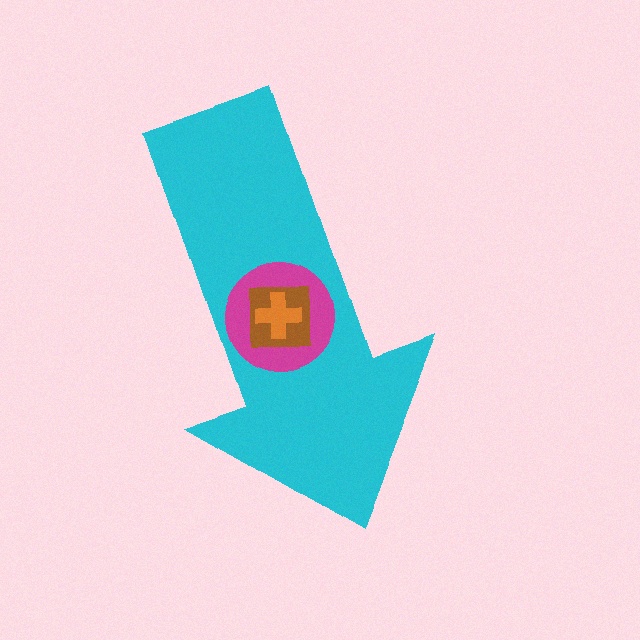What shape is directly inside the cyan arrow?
The magenta circle.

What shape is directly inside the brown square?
The orange cross.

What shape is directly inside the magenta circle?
The brown square.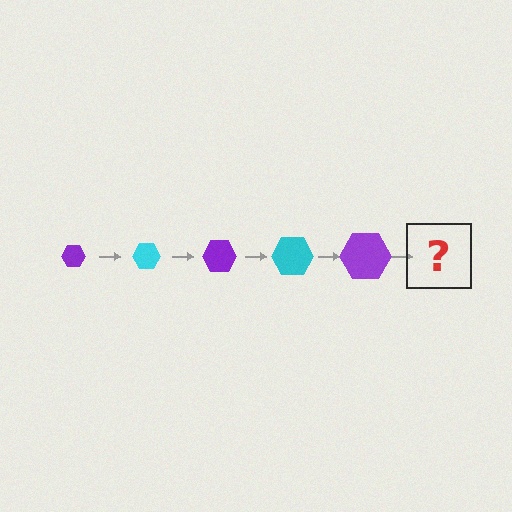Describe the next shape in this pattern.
It should be a cyan hexagon, larger than the previous one.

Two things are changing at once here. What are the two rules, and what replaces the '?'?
The two rules are that the hexagon grows larger each step and the color cycles through purple and cyan. The '?' should be a cyan hexagon, larger than the previous one.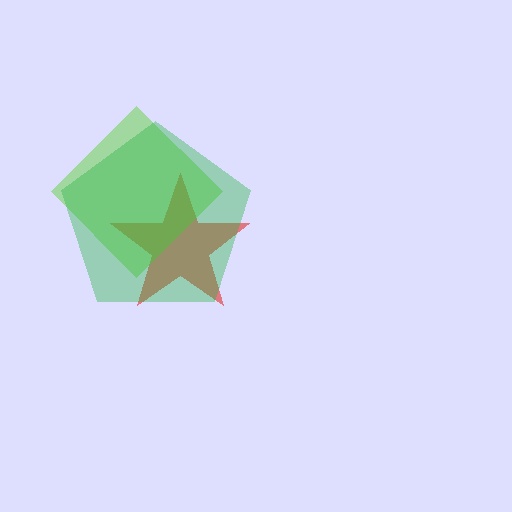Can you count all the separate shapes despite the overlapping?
Yes, there are 3 separate shapes.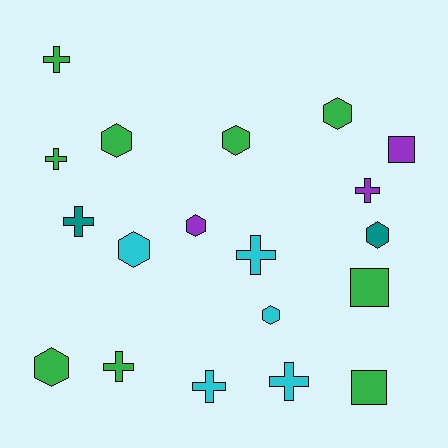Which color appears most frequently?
Green, with 9 objects.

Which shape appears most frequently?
Cross, with 8 objects.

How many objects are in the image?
There are 19 objects.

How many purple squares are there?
There is 1 purple square.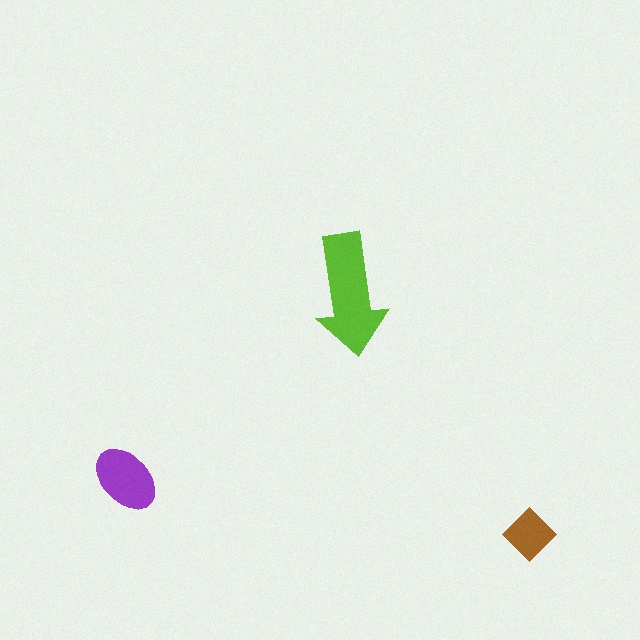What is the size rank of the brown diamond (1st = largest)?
3rd.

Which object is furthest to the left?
The purple ellipse is leftmost.